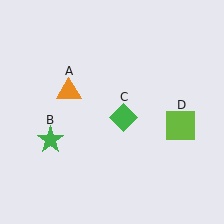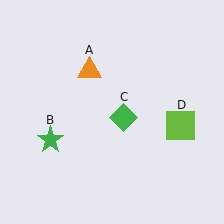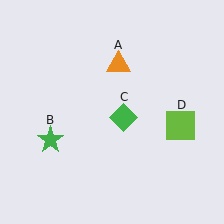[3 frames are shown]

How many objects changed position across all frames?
1 object changed position: orange triangle (object A).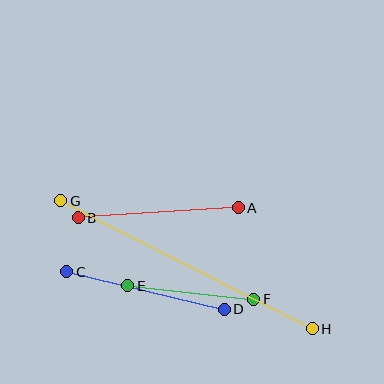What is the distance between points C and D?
The distance is approximately 162 pixels.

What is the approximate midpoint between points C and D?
The midpoint is at approximately (145, 290) pixels.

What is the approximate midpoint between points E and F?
The midpoint is at approximately (191, 293) pixels.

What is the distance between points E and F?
The distance is approximately 127 pixels.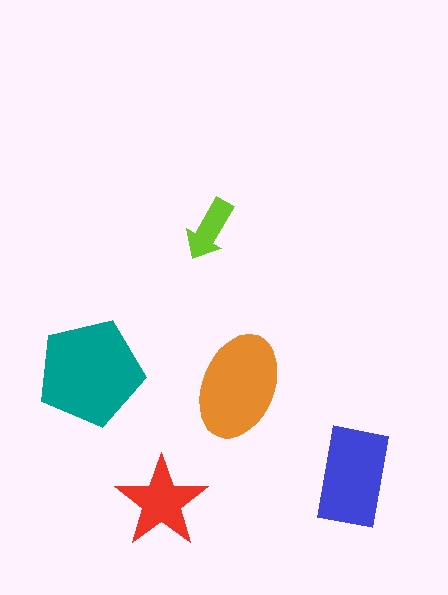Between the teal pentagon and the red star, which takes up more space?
The teal pentagon.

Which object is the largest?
The teal pentagon.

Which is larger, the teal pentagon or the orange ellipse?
The teal pentagon.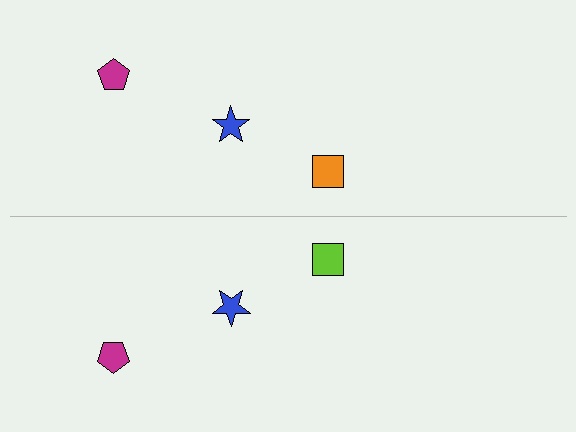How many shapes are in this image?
There are 6 shapes in this image.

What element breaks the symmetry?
The lime square on the bottom side breaks the symmetry — its mirror counterpart is orange.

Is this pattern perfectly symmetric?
No, the pattern is not perfectly symmetric. The lime square on the bottom side breaks the symmetry — its mirror counterpart is orange.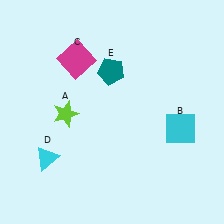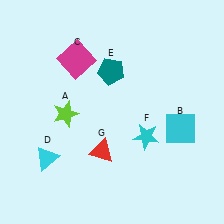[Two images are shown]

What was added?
A cyan star (F), a red triangle (G) were added in Image 2.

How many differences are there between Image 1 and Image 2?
There are 2 differences between the two images.